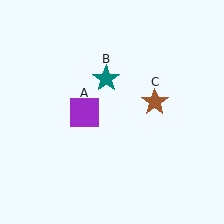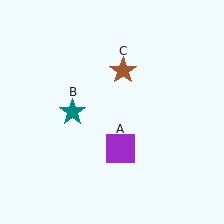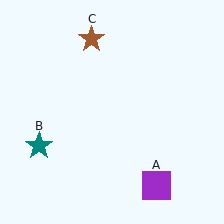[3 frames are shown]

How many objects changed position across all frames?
3 objects changed position: purple square (object A), teal star (object B), brown star (object C).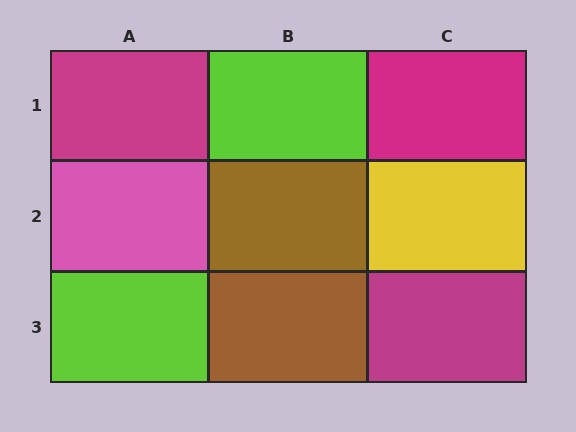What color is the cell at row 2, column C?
Yellow.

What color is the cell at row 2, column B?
Brown.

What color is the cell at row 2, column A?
Pink.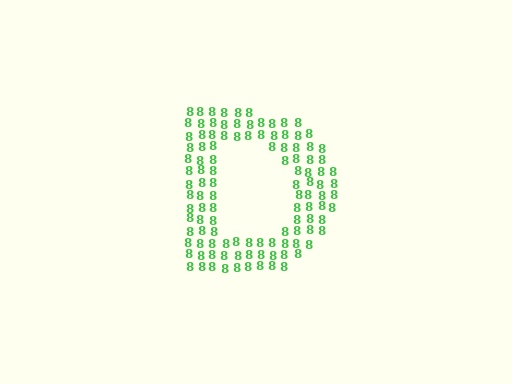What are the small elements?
The small elements are digit 8's.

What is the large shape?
The large shape is the letter D.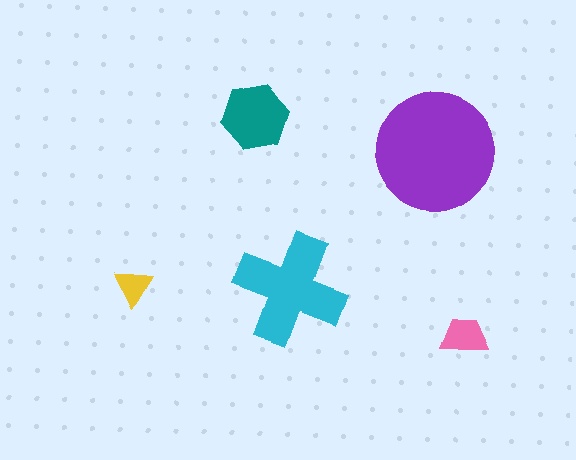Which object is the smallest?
The yellow triangle.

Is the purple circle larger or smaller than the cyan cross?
Larger.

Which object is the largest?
The purple circle.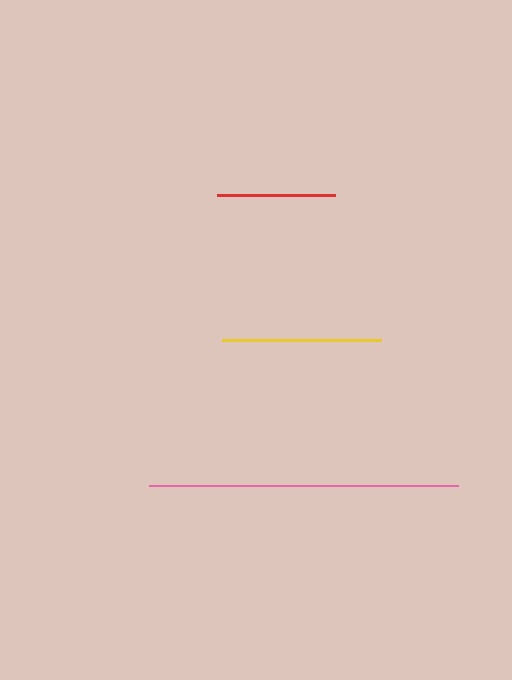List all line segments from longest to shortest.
From longest to shortest: pink, yellow, red.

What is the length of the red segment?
The red segment is approximately 118 pixels long.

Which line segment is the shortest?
The red line is the shortest at approximately 118 pixels.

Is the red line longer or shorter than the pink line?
The pink line is longer than the red line.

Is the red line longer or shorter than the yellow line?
The yellow line is longer than the red line.